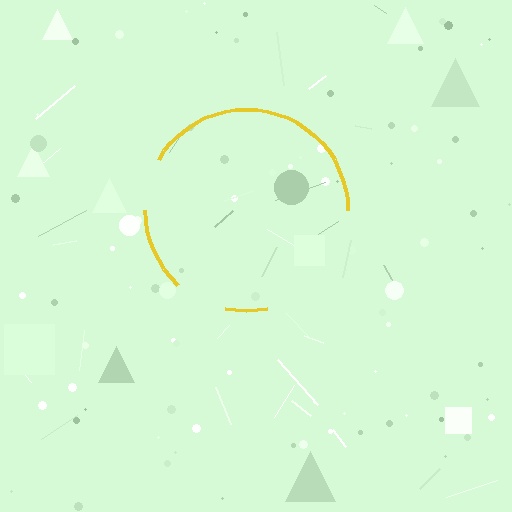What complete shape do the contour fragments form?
The contour fragments form a circle.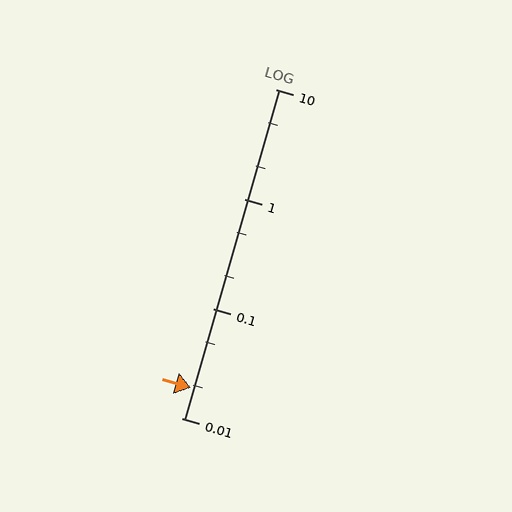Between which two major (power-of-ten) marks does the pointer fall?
The pointer is between 0.01 and 0.1.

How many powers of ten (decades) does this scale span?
The scale spans 3 decades, from 0.01 to 10.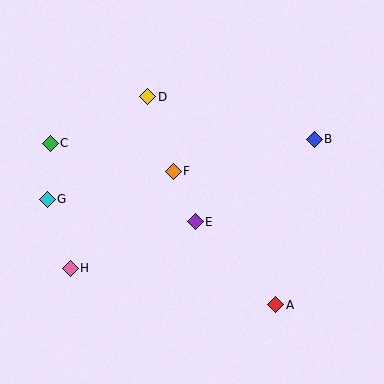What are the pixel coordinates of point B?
Point B is at (314, 139).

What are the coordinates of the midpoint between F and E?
The midpoint between F and E is at (184, 196).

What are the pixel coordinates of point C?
Point C is at (50, 143).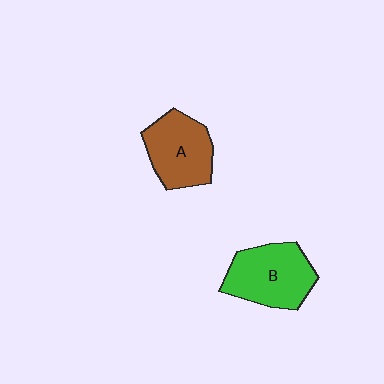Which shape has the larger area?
Shape B (green).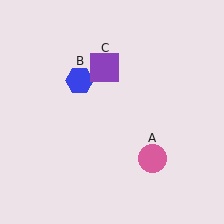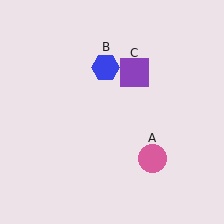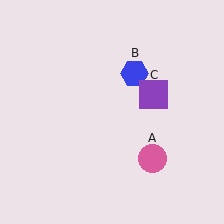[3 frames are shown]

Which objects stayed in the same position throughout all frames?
Pink circle (object A) remained stationary.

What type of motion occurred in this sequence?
The blue hexagon (object B), purple square (object C) rotated clockwise around the center of the scene.